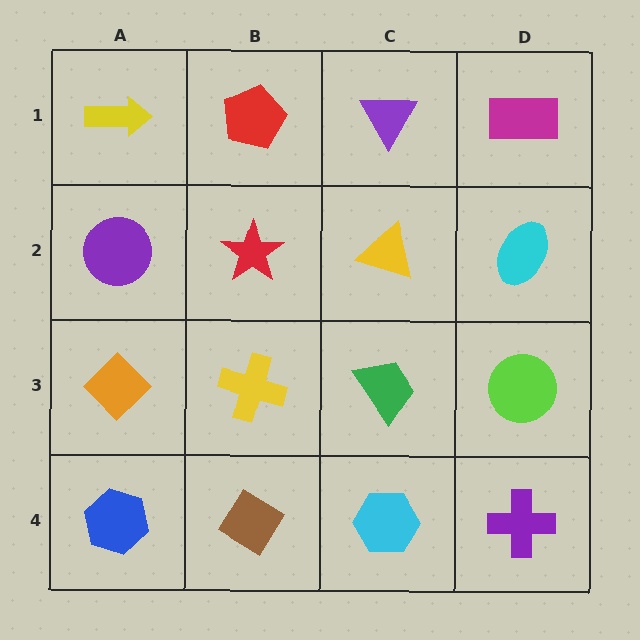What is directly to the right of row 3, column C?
A lime circle.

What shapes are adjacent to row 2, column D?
A magenta rectangle (row 1, column D), a lime circle (row 3, column D), a yellow triangle (row 2, column C).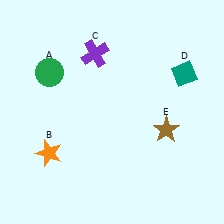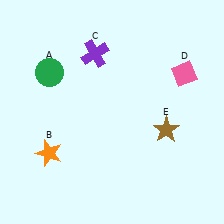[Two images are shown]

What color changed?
The diamond (D) changed from teal in Image 1 to pink in Image 2.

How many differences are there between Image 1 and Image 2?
There is 1 difference between the two images.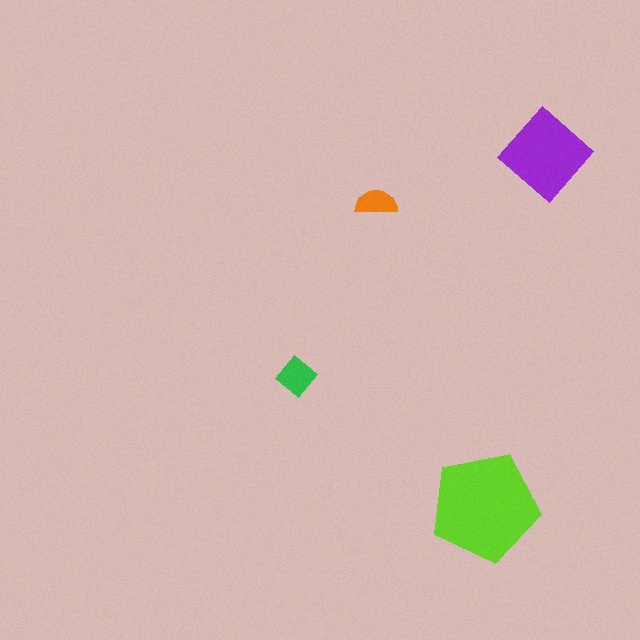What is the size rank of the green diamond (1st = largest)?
3rd.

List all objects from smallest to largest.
The orange semicircle, the green diamond, the purple diamond, the lime pentagon.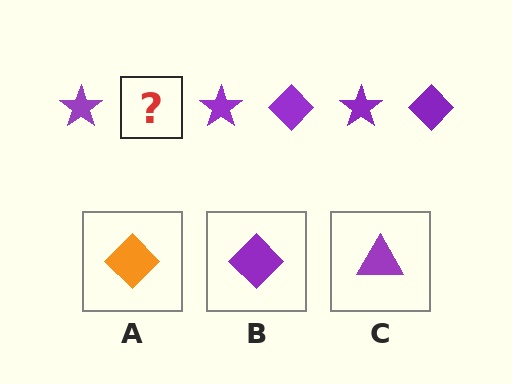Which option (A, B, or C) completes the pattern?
B.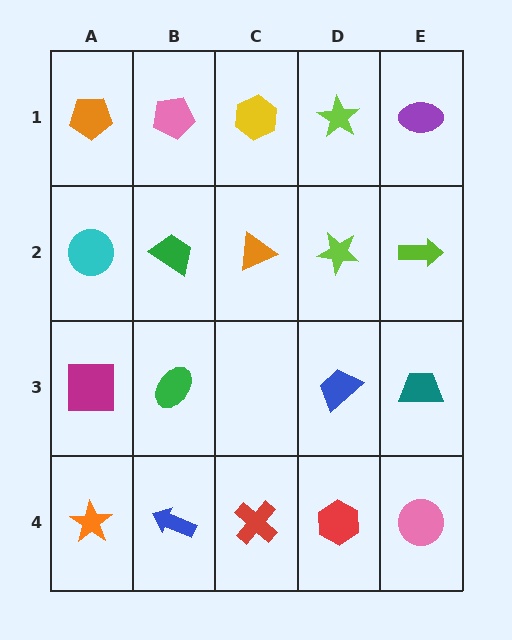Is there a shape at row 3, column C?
No, that cell is empty.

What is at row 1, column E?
A purple ellipse.